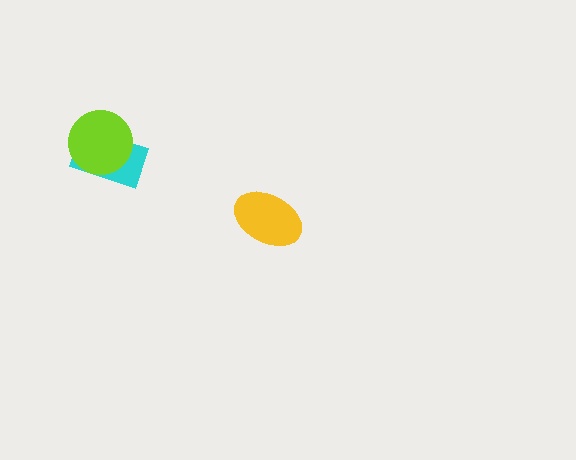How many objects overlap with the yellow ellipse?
0 objects overlap with the yellow ellipse.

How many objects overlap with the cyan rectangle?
1 object overlaps with the cyan rectangle.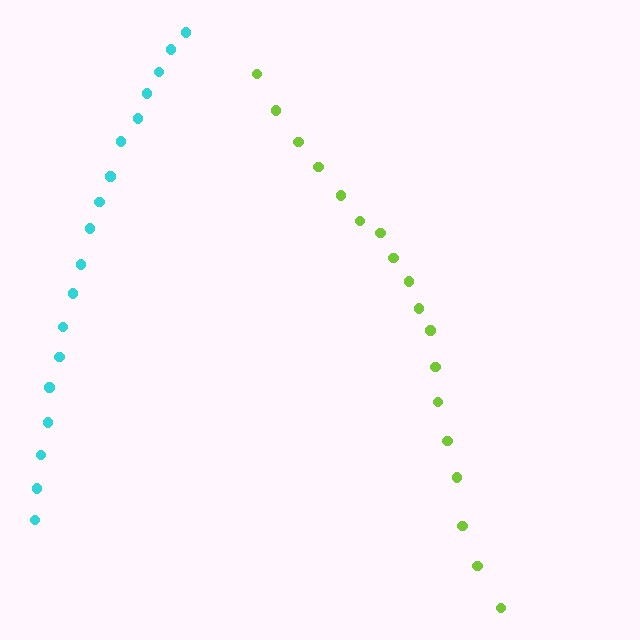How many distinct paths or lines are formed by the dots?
There are 2 distinct paths.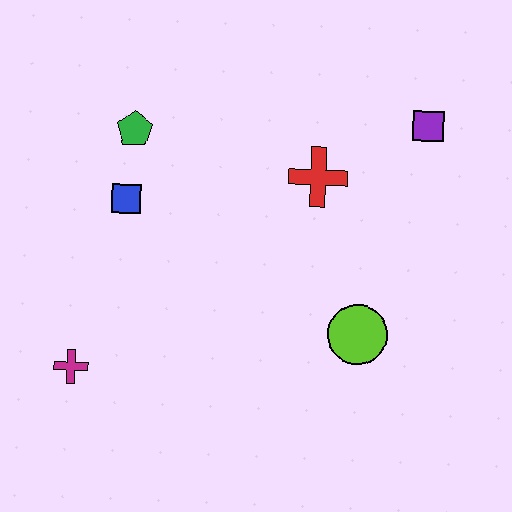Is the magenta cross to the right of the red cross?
No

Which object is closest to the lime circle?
The red cross is closest to the lime circle.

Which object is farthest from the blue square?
The purple square is farthest from the blue square.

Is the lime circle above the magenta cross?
Yes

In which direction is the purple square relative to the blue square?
The purple square is to the right of the blue square.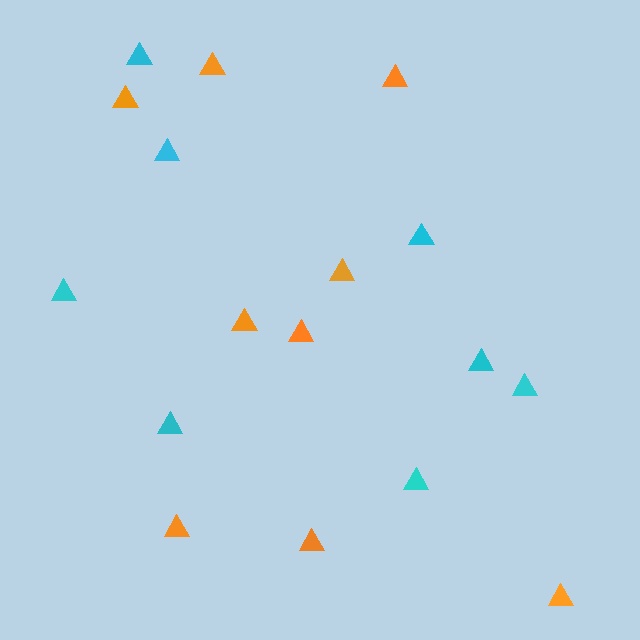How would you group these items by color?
There are 2 groups: one group of cyan triangles (8) and one group of orange triangles (9).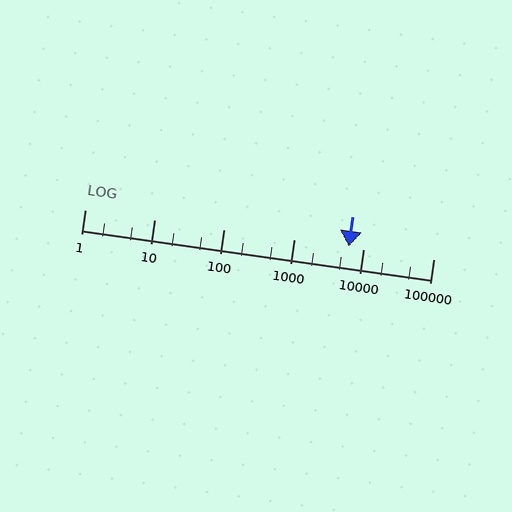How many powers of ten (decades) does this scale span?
The scale spans 5 decades, from 1 to 100000.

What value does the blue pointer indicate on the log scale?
The pointer indicates approximately 6100.